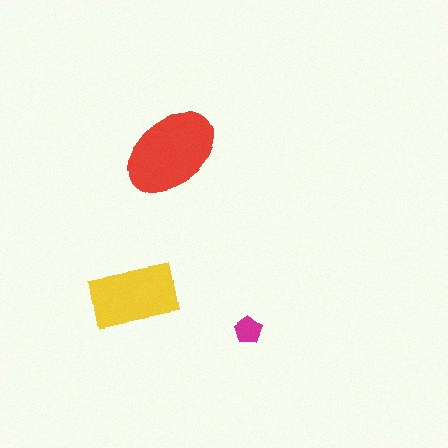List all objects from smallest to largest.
The magenta pentagon, the yellow rectangle, the red ellipse.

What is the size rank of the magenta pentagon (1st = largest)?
3rd.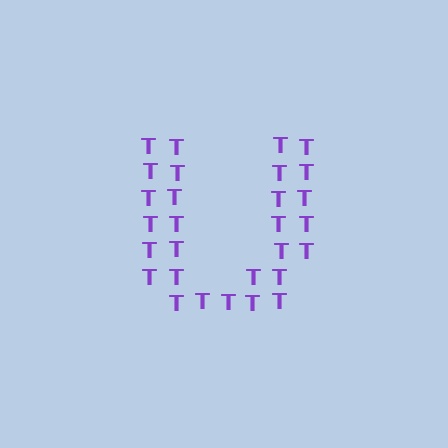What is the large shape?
The large shape is the letter U.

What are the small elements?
The small elements are letter T's.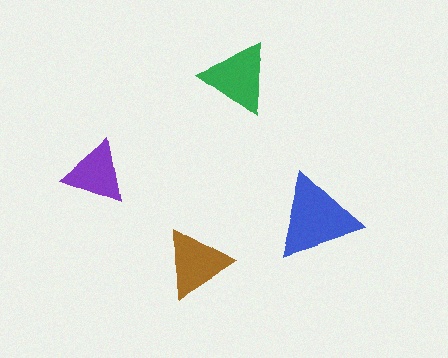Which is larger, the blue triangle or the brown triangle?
The blue one.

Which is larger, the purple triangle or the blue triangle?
The blue one.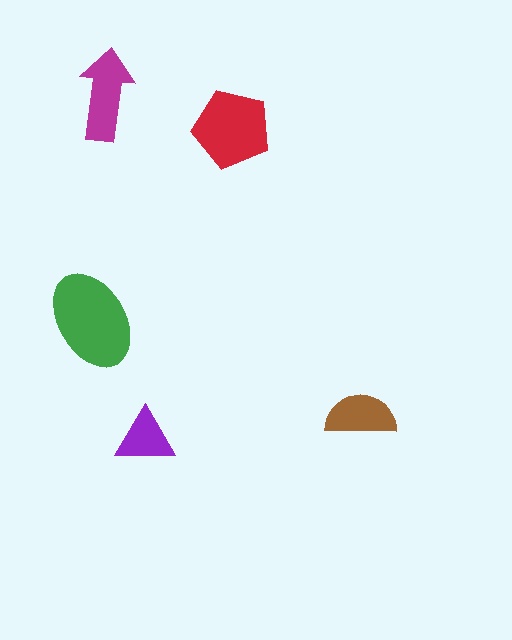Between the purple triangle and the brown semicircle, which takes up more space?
The brown semicircle.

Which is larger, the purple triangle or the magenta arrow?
The magenta arrow.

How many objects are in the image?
There are 5 objects in the image.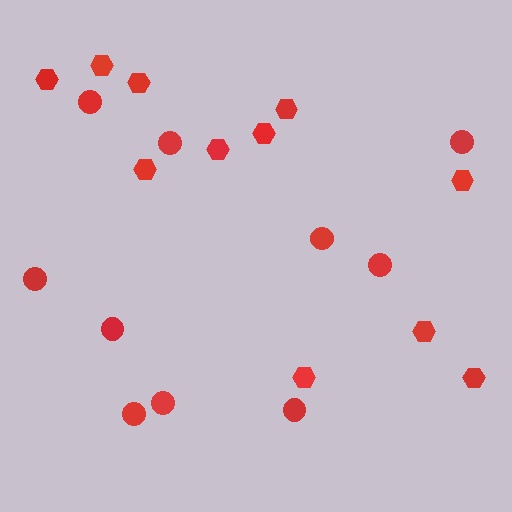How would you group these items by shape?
There are 2 groups: one group of hexagons (11) and one group of circles (10).